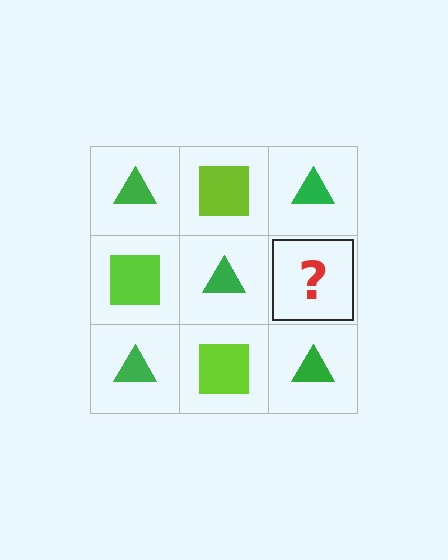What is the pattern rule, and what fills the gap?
The rule is that it alternates green triangle and lime square in a checkerboard pattern. The gap should be filled with a lime square.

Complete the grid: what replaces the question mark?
The question mark should be replaced with a lime square.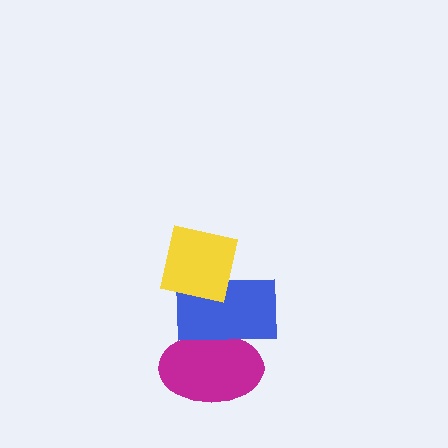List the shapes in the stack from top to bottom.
From top to bottom: the yellow square, the blue rectangle, the magenta ellipse.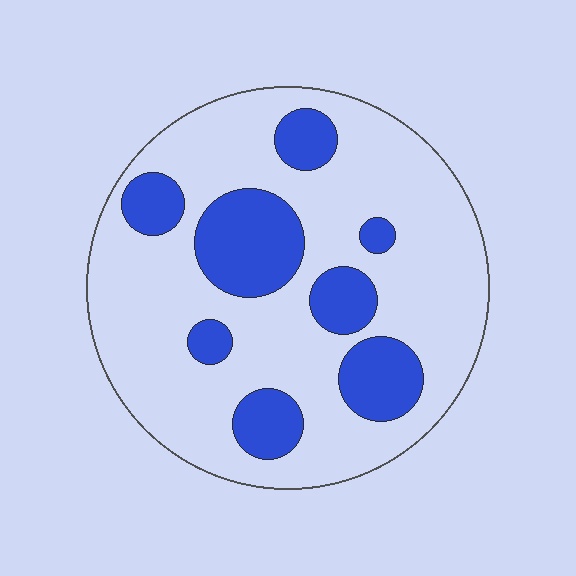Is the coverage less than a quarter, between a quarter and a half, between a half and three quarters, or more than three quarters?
Between a quarter and a half.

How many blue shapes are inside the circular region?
8.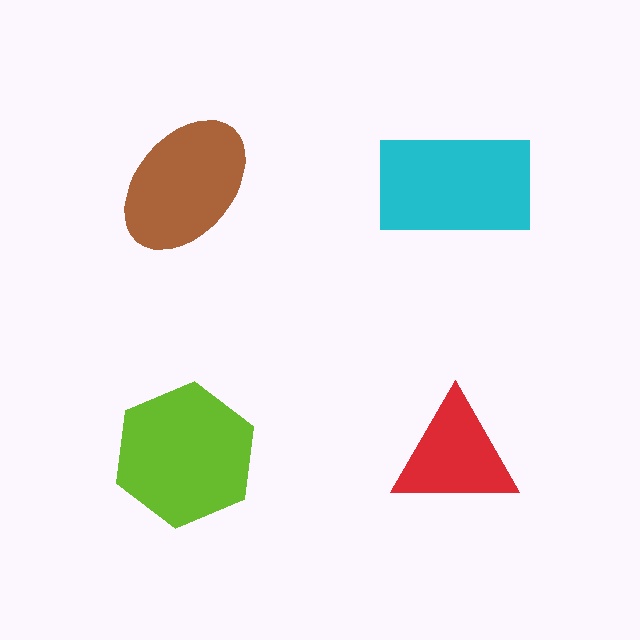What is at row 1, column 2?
A cyan rectangle.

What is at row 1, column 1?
A brown ellipse.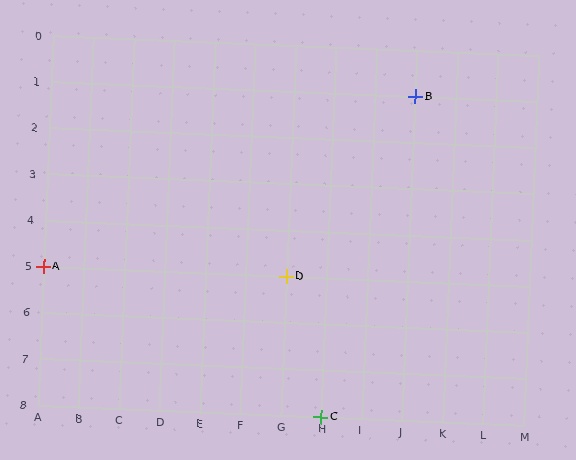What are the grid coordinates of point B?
Point B is at grid coordinates (J, 1).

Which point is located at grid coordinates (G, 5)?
Point D is at (G, 5).